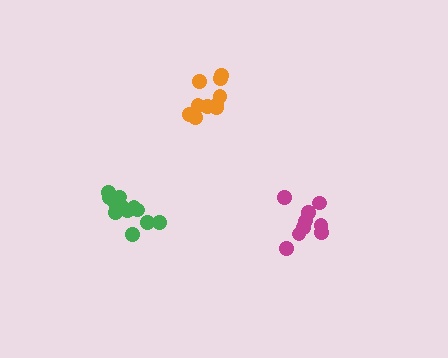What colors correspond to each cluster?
The clusters are colored: orange, green, magenta.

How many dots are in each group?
Group 1: 10 dots, Group 2: 13 dots, Group 3: 9 dots (32 total).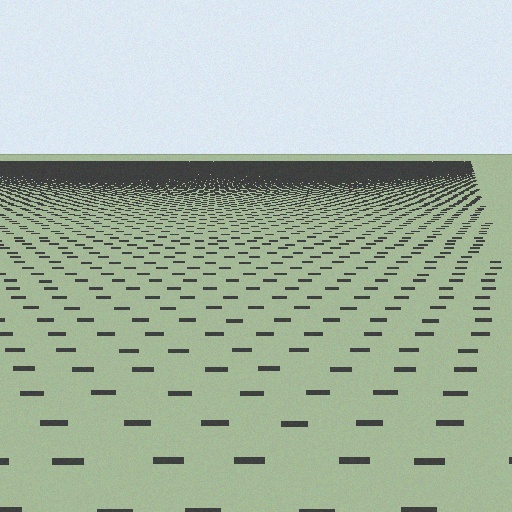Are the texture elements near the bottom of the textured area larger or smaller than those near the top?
Larger. Near the bottom, elements are closer to the viewer and appear at a bigger on-screen size.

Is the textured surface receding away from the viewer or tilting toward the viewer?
The surface is receding away from the viewer. Texture elements get smaller and denser toward the top.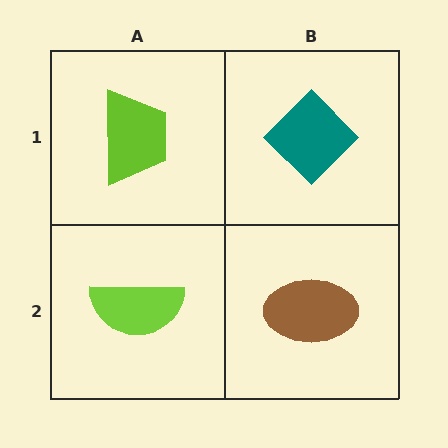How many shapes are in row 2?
2 shapes.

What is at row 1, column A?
A lime trapezoid.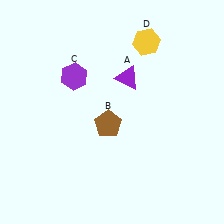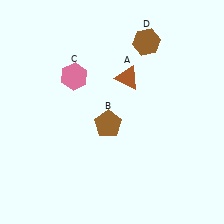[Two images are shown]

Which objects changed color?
A changed from purple to brown. C changed from purple to pink. D changed from yellow to brown.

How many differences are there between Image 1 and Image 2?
There are 3 differences between the two images.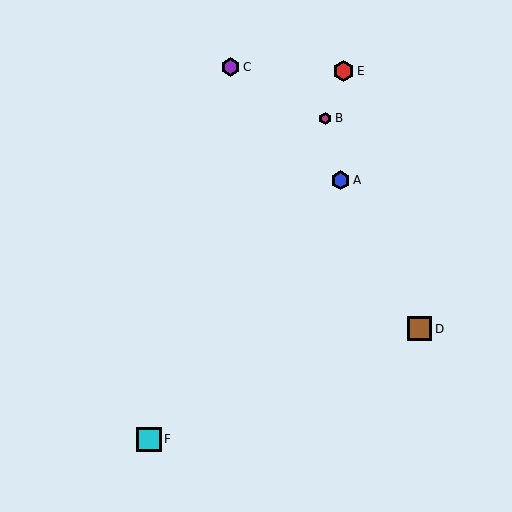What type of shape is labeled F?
Shape F is a cyan square.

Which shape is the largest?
The brown square (labeled D) is the largest.